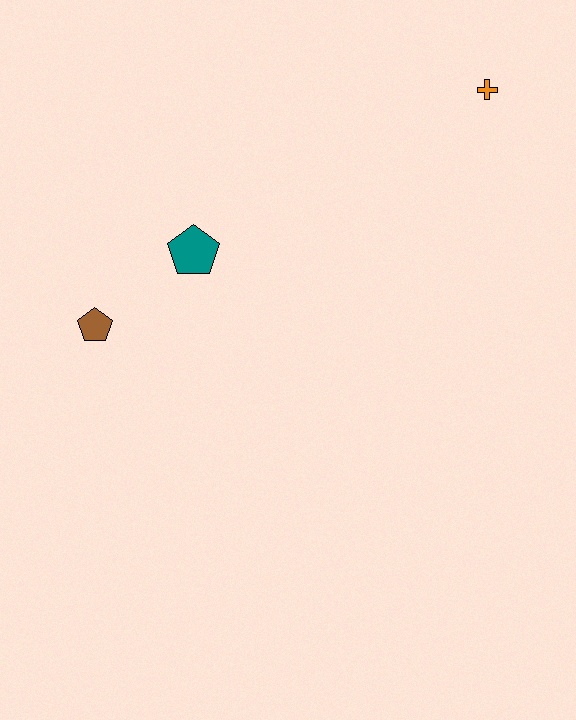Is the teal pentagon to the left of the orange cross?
Yes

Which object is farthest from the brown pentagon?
The orange cross is farthest from the brown pentagon.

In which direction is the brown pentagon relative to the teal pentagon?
The brown pentagon is to the left of the teal pentagon.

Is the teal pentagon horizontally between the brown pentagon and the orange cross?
Yes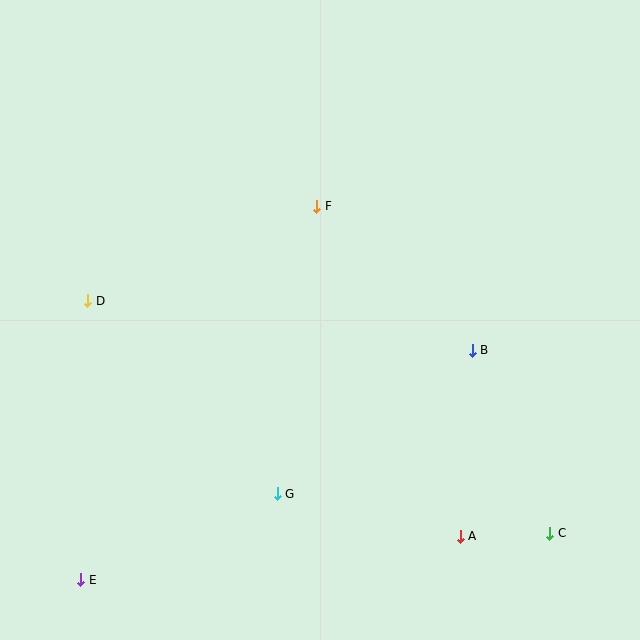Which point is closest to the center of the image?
Point F at (317, 206) is closest to the center.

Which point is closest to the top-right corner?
Point F is closest to the top-right corner.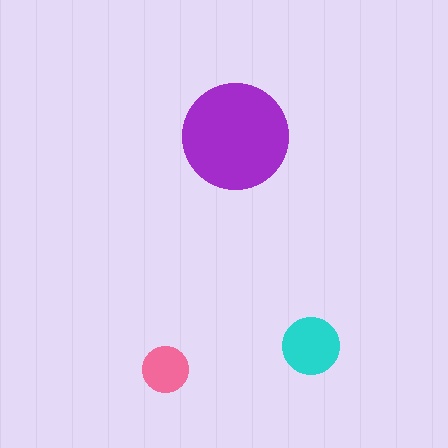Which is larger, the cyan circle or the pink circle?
The cyan one.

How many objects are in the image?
There are 3 objects in the image.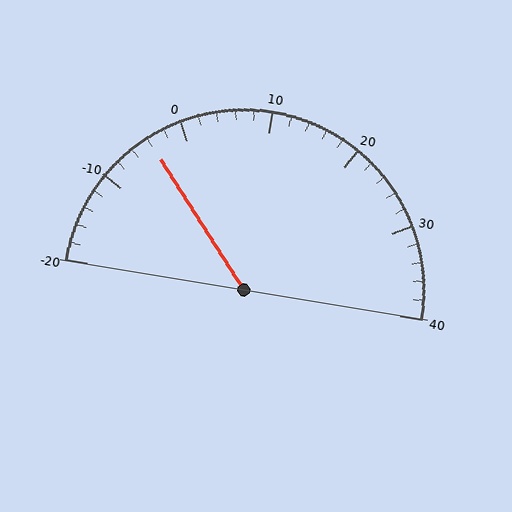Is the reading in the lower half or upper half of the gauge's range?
The reading is in the lower half of the range (-20 to 40).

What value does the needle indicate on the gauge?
The needle indicates approximately -4.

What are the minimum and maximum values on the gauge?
The gauge ranges from -20 to 40.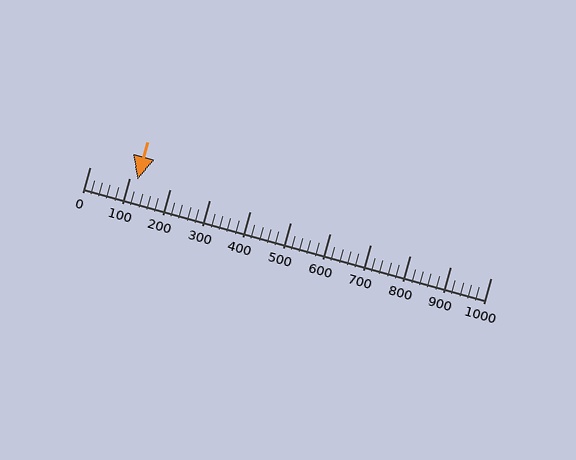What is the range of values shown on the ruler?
The ruler shows values from 0 to 1000.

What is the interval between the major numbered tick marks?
The major tick marks are spaced 100 units apart.